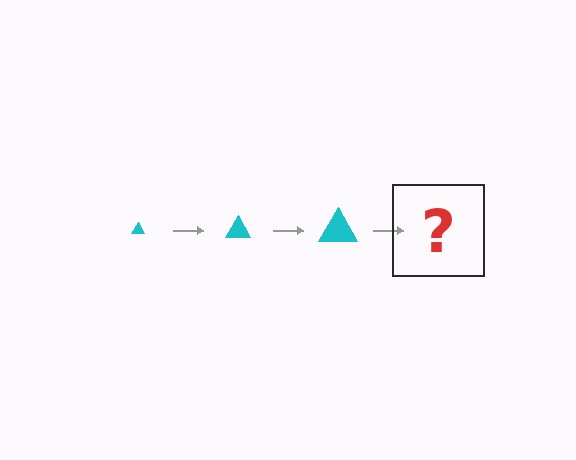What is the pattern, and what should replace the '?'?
The pattern is that the triangle gets progressively larger each step. The '?' should be a cyan triangle, larger than the previous one.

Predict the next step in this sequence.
The next step is a cyan triangle, larger than the previous one.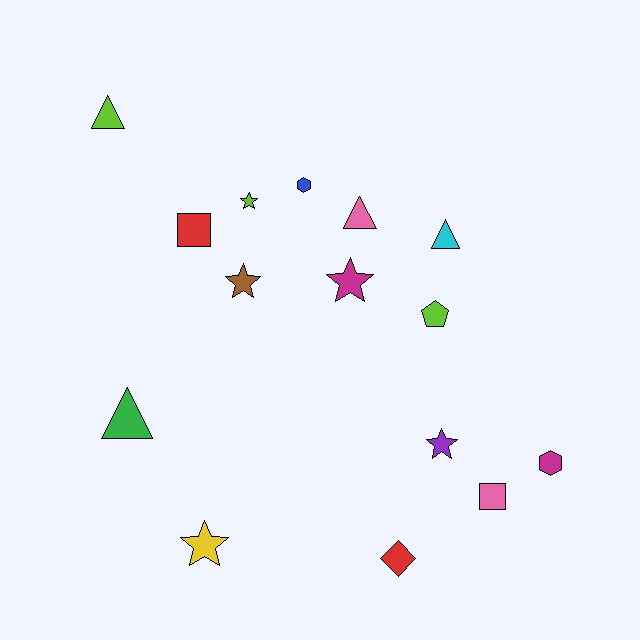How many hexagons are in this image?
There are 2 hexagons.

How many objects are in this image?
There are 15 objects.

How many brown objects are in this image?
There is 1 brown object.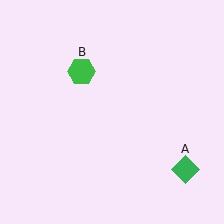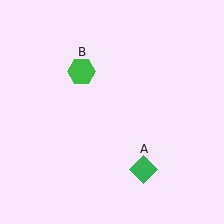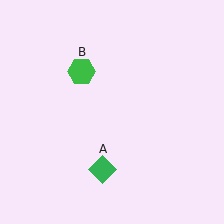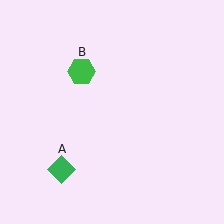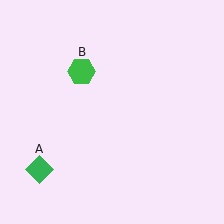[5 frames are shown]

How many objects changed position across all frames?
1 object changed position: green diamond (object A).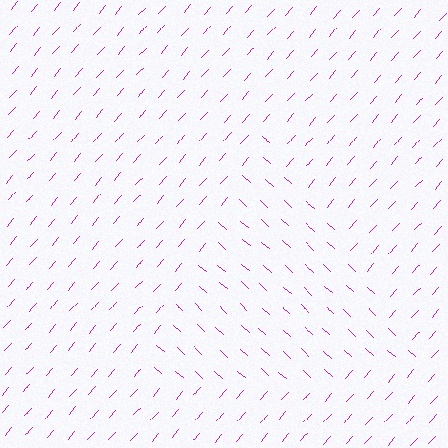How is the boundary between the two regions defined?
The boundary is defined purely by a change in line orientation (approximately 89 degrees difference). All lines are the same color and thickness.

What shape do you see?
I see a triangle.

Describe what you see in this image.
The image is filled with small magenta line segments. A triangle region in the image has lines oriented differently from the surrounding lines, creating a visible texture boundary.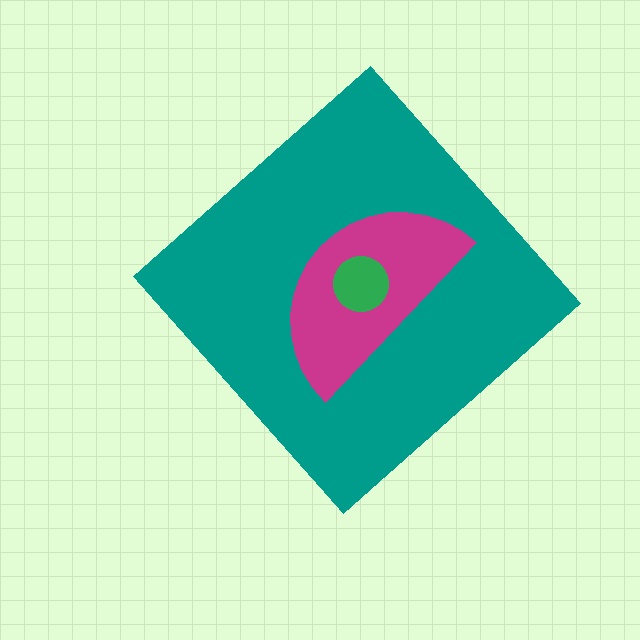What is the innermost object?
The green circle.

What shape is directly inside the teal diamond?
The magenta semicircle.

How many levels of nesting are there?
3.